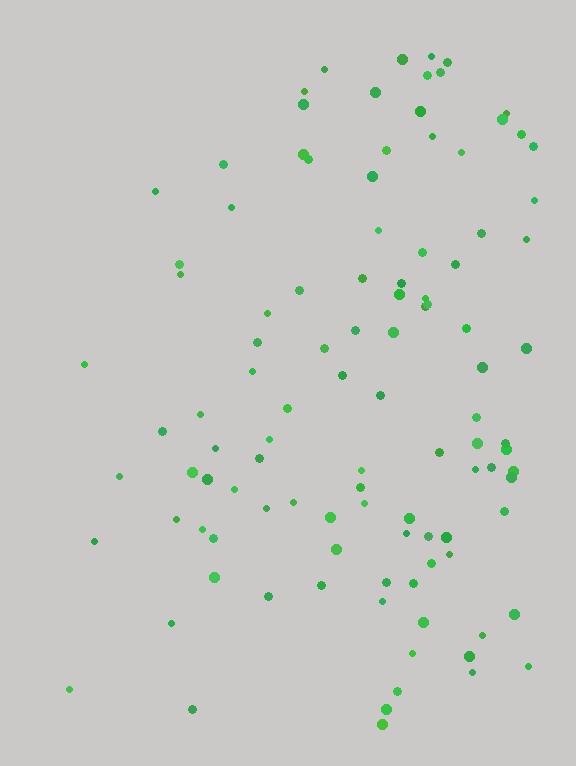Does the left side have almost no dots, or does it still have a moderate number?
Still a moderate number, just noticeably fewer than the right.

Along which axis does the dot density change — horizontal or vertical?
Horizontal.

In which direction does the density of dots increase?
From left to right, with the right side densest.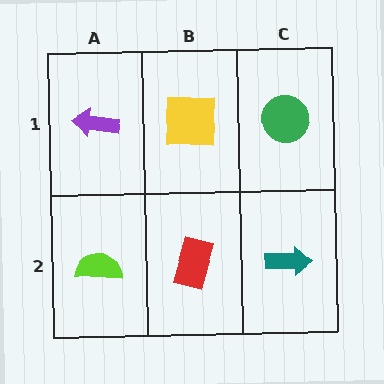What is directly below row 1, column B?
A red rectangle.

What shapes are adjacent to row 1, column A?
A lime semicircle (row 2, column A), a yellow square (row 1, column B).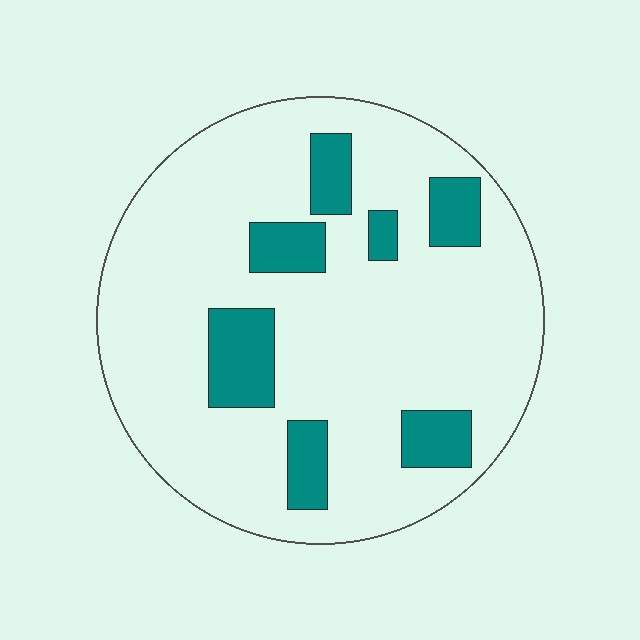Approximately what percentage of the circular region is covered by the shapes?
Approximately 15%.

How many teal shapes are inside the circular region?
7.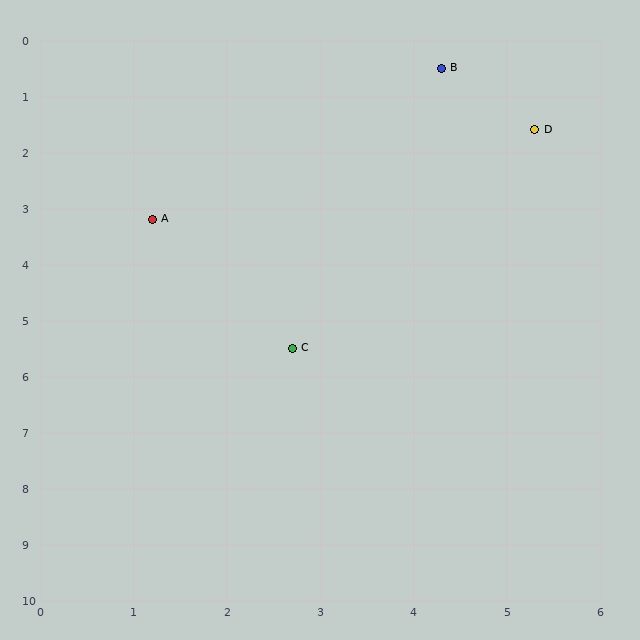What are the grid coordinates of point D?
Point D is at approximately (5.3, 1.6).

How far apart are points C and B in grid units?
Points C and B are about 5.2 grid units apart.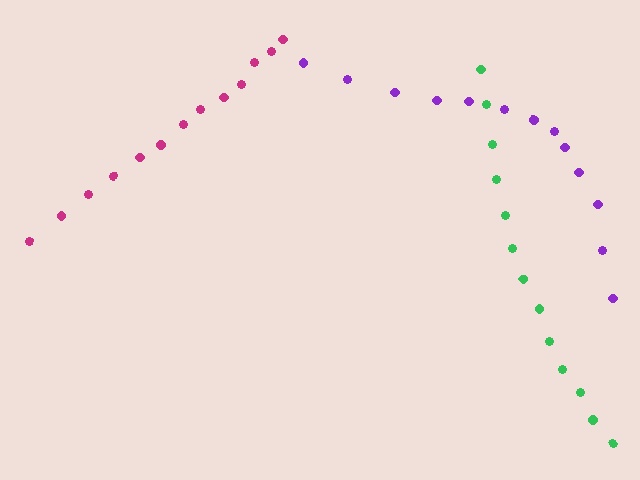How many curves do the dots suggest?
There are 3 distinct paths.